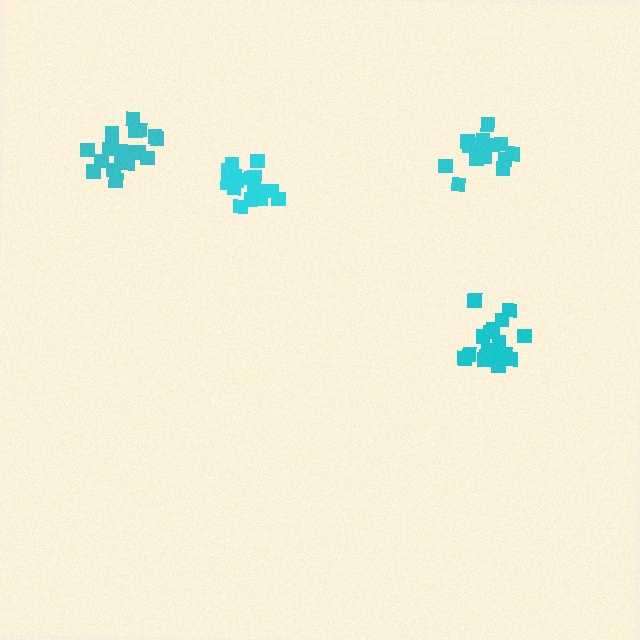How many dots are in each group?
Group 1: 16 dots, Group 2: 19 dots, Group 3: 18 dots, Group 4: 16 dots (69 total).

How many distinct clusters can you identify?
There are 4 distinct clusters.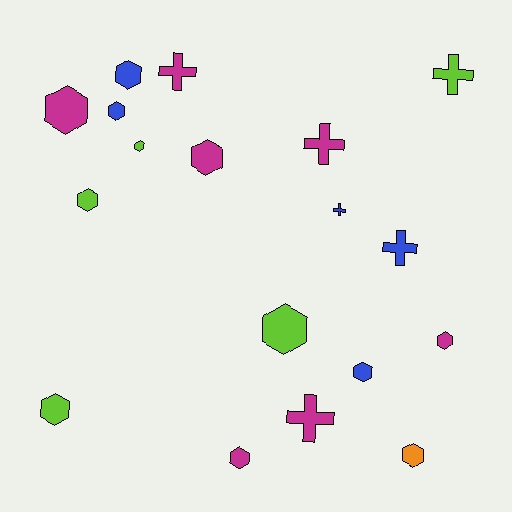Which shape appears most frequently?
Hexagon, with 12 objects.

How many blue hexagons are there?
There are 3 blue hexagons.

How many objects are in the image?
There are 18 objects.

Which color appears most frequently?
Magenta, with 7 objects.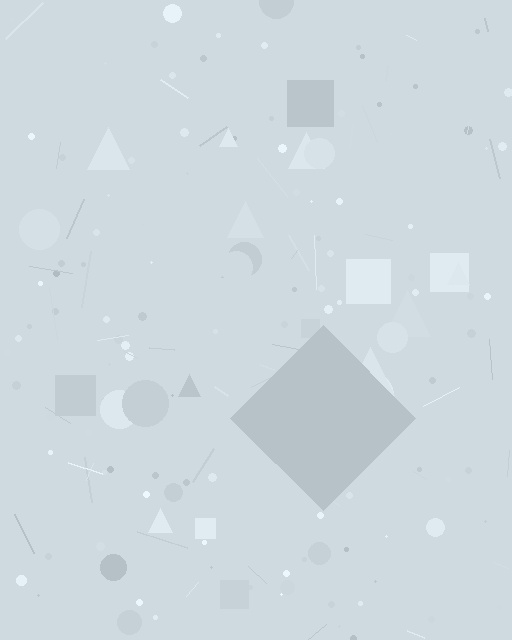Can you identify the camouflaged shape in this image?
The camouflaged shape is a diamond.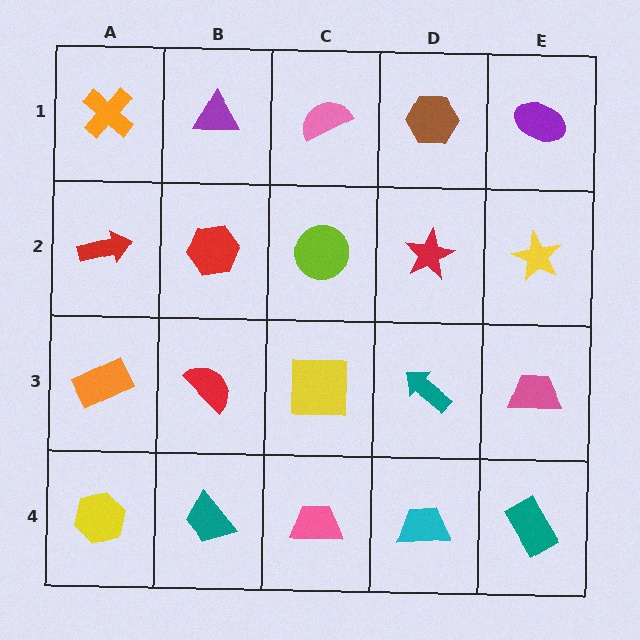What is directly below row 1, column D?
A red star.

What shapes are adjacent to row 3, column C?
A lime circle (row 2, column C), a pink trapezoid (row 4, column C), a red semicircle (row 3, column B), a teal arrow (row 3, column D).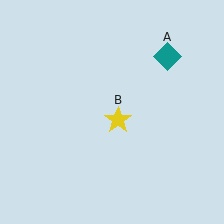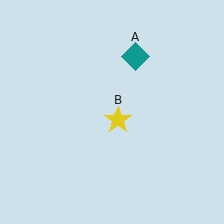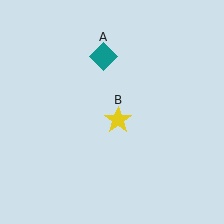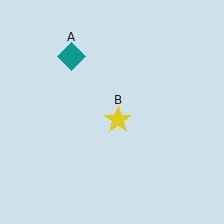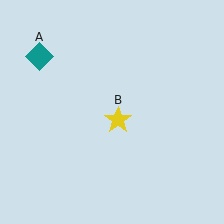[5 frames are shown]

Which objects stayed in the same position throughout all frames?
Yellow star (object B) remained stationary.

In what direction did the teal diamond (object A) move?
The teal diamond (object A) moved left.